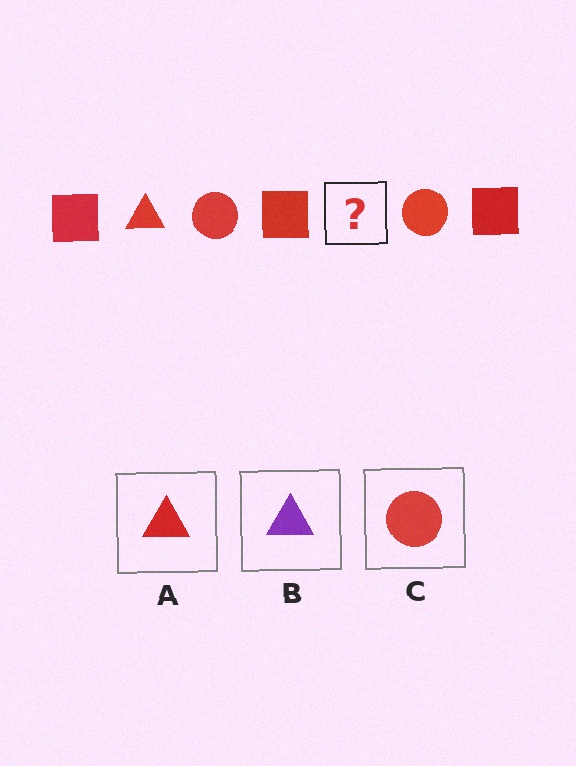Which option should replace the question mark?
Option A.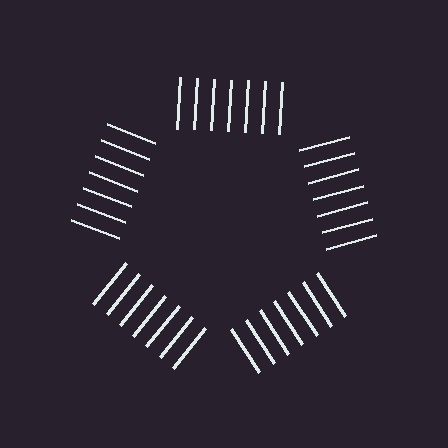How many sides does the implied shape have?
5 sides — the line-ends trace a pentagon.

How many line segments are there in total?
35 — 7 along each of the 5 edges.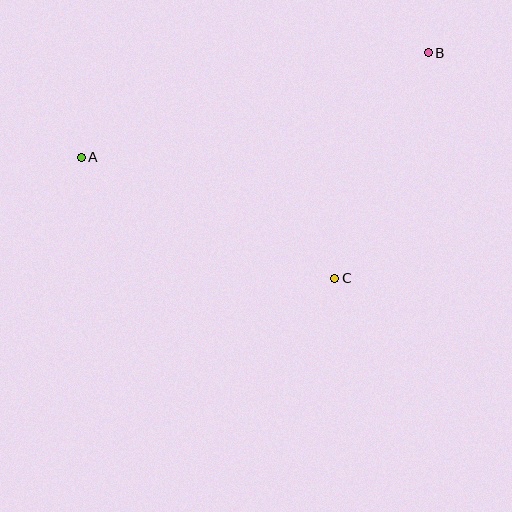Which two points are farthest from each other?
Points A and B are farthest from each other.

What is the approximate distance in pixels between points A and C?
The distance between A and C is approximately 281 pixels.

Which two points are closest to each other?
Points B and C are closest to each other.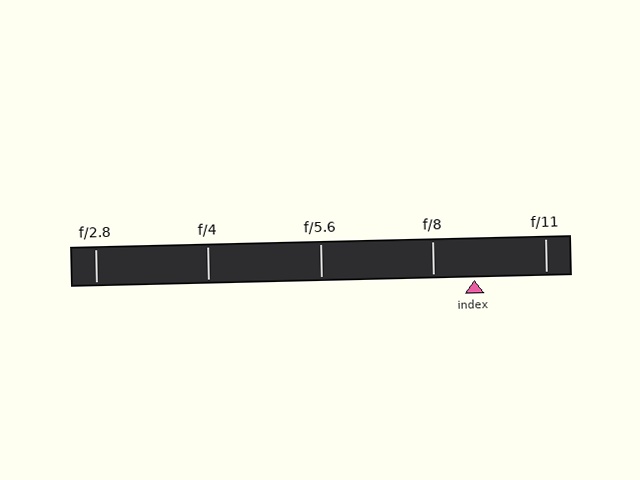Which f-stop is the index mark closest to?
The index mark is closest to f/8.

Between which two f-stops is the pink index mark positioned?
The index mark is between f/8 and f/11.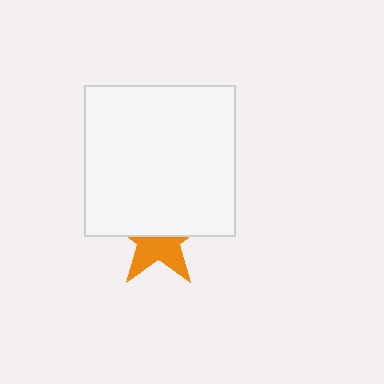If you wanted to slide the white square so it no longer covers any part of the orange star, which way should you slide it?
Slide it up — that is the most direct way to separate the two shapes.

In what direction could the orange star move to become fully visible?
The orange star could move down. That would shift it out from behind the white square entirely.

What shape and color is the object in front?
The object in front is a white square.